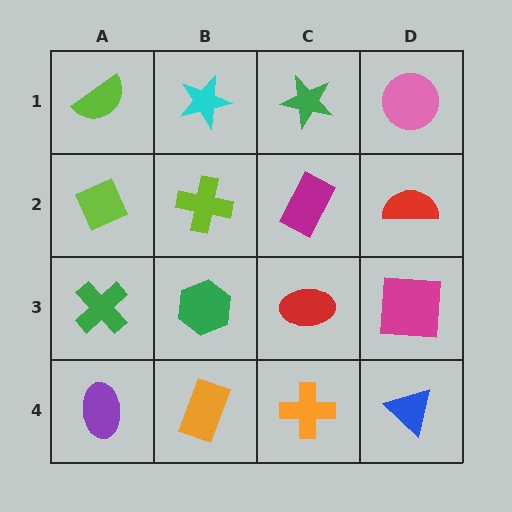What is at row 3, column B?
A green hexagon.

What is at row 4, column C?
An orange cross.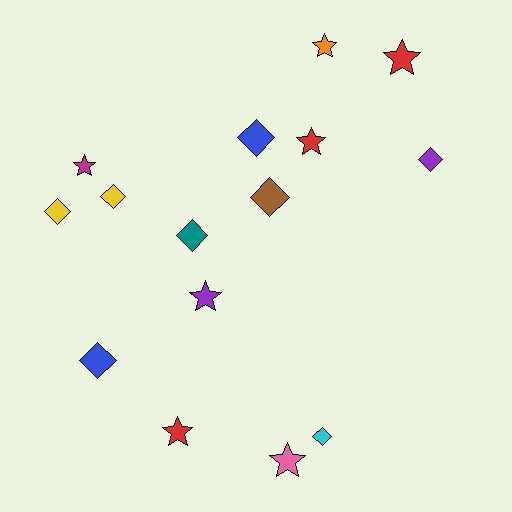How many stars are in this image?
There are 7 stars.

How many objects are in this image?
There are 15 objects.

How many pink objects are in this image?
There is 1 pink object.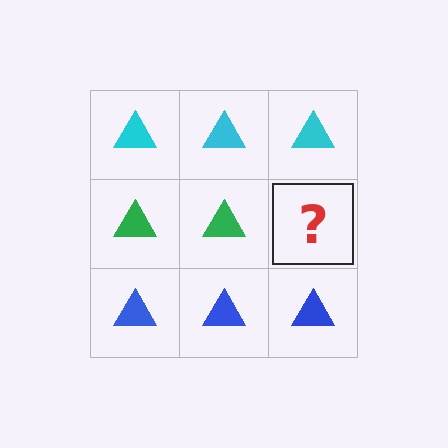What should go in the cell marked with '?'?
The missing cell should contain a green triangle.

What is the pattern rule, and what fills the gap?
The rule is that each row has a consistent color. The gap should be filled with a green triangle.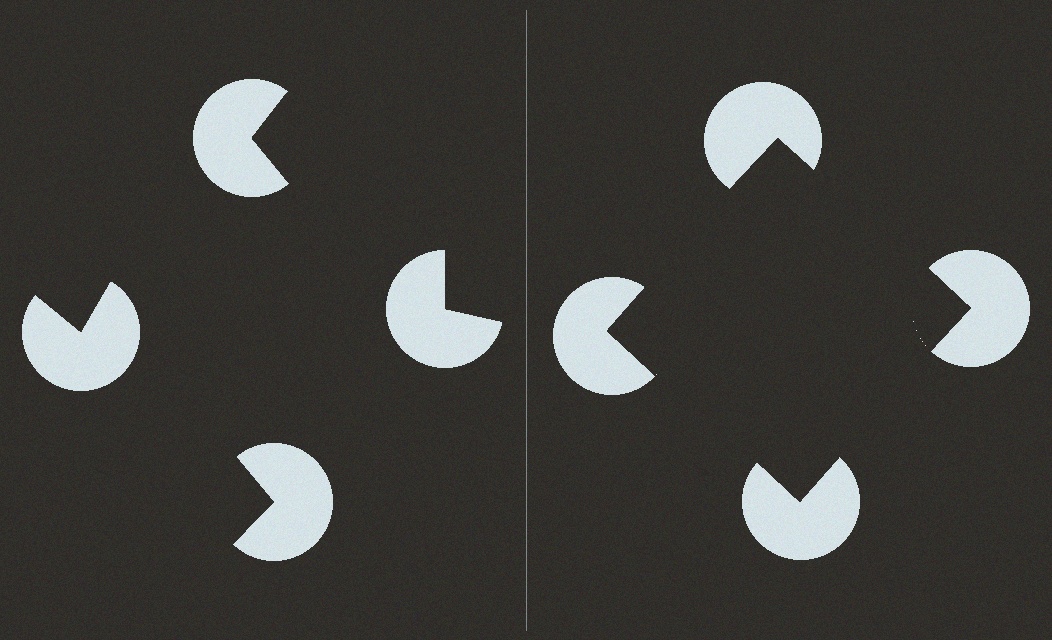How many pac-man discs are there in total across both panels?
8 — 4 on each side.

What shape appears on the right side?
An illusory square.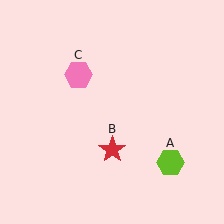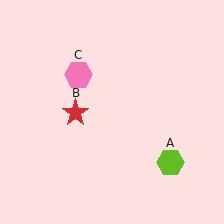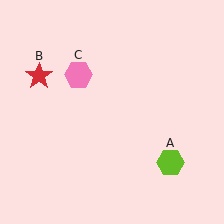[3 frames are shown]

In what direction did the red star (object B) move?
The red star (object B) moved up and to the left.